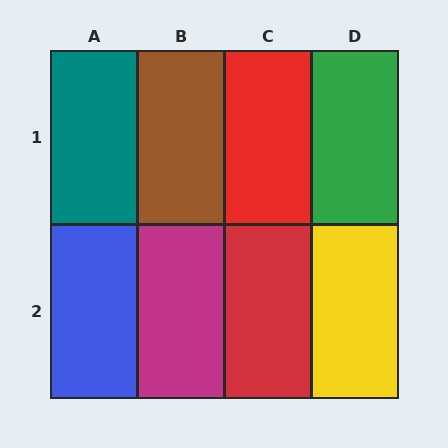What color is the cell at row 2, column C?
Red.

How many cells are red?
2 cells are red.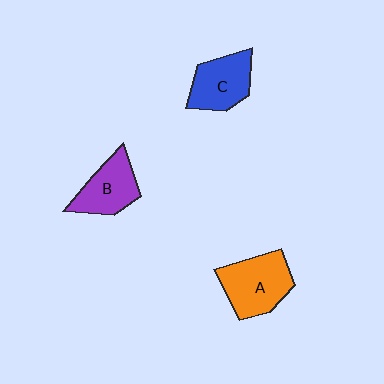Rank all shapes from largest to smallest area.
From largest to smallest: A (orange), C (blue), B (purple).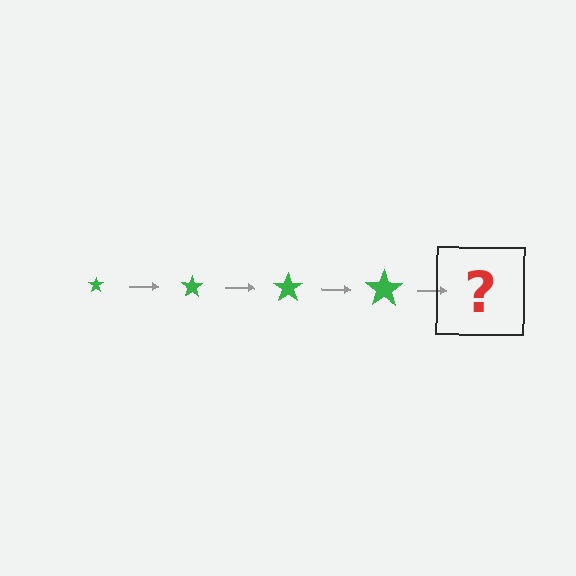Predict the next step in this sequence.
The next step is a green star, larger than the previous one.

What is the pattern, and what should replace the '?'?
The pattern is that the star gets progressively larger each step. The '?' should be a green star, larger than the previous one.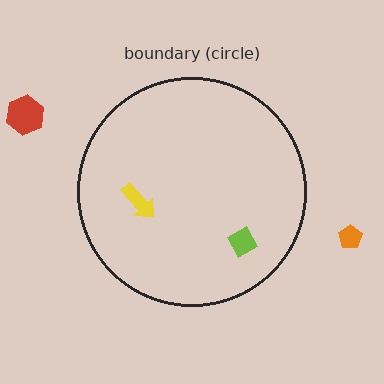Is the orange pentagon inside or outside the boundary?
Outside.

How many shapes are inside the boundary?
2 inside, 2 outside.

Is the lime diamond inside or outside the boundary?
Inside.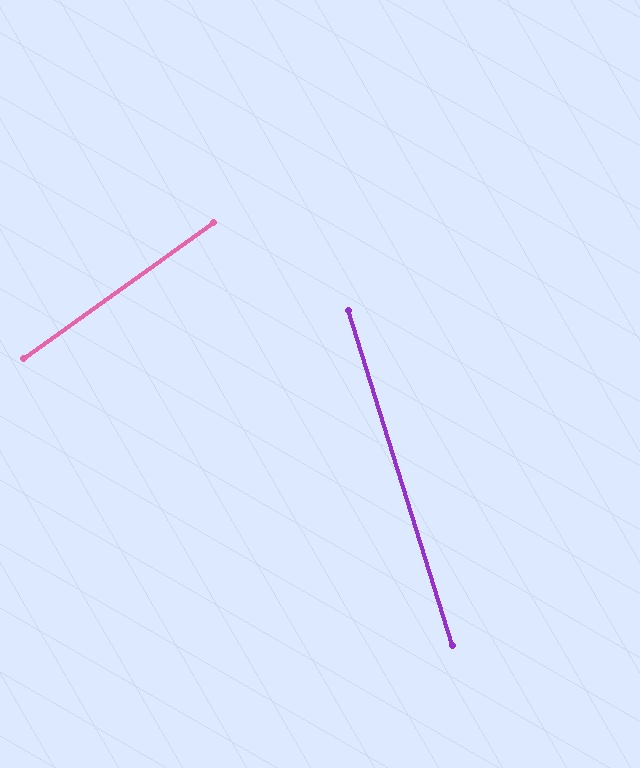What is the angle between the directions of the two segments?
Approximately 72 degrees.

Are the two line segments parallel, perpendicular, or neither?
Neither parallel nor perpendicular — they differ by about 72°.